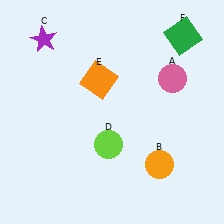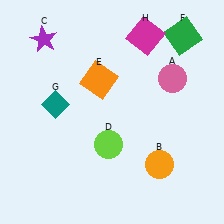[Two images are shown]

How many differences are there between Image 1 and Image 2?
There are 2 differences between the two images.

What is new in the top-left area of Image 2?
A teal diamond (G) was added in the top-left area of Image 2.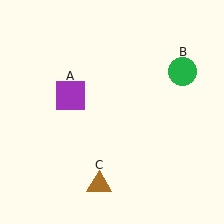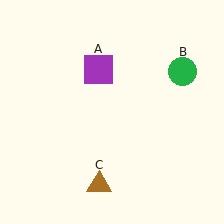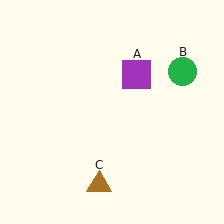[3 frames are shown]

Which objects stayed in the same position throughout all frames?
Green circle (object B) and brown triangle (object C) remained stationary.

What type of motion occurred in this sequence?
The purple square (object A) rotated clockwise around the center of the scene.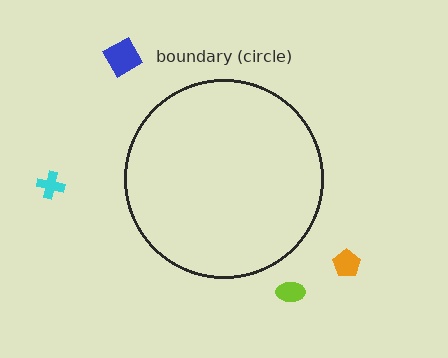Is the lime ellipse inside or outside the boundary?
Outside.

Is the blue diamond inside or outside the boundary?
Outside.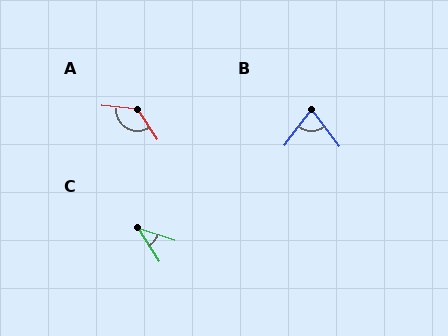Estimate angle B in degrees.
Approximately 74 degrees.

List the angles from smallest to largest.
C (40°), B (74°), A (129°).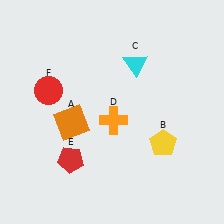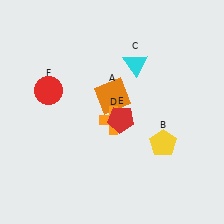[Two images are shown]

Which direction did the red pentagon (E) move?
The red pentagon (E) moved right.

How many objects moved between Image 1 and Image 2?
2 objects moved between the two images.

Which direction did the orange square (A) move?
The orange square (A) moved right.